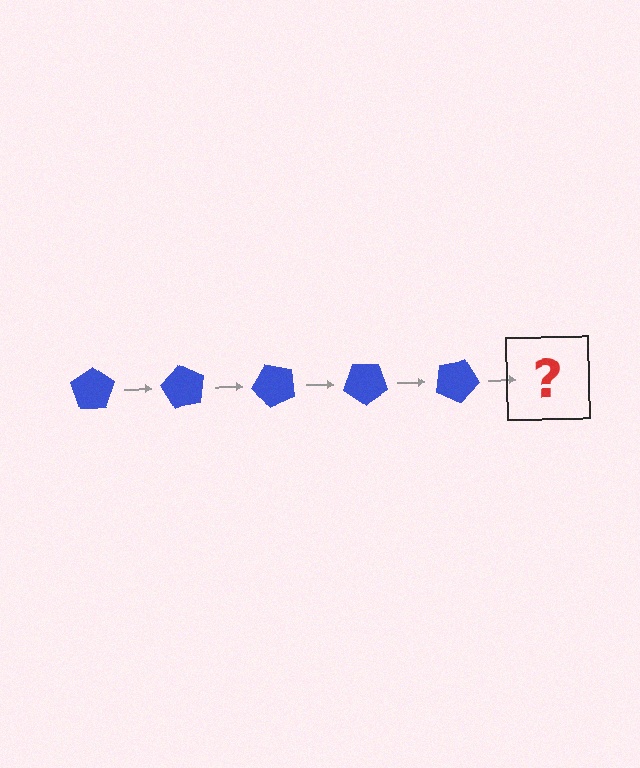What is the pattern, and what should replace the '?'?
The pattern is that the pentagon rotates 60 degrees each step. The '?' should be a blue pentagon rotated 300 degrees.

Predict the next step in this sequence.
The next step is a blue pentagon rotated 300 degrees.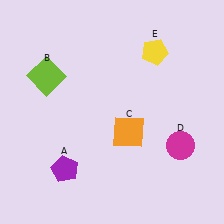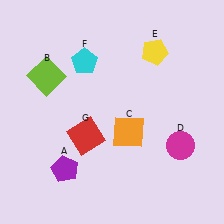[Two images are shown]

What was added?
A cyan pentagon (F), a red square (G) were added in Image 2.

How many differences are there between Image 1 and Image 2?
There are 2 differences between the two images.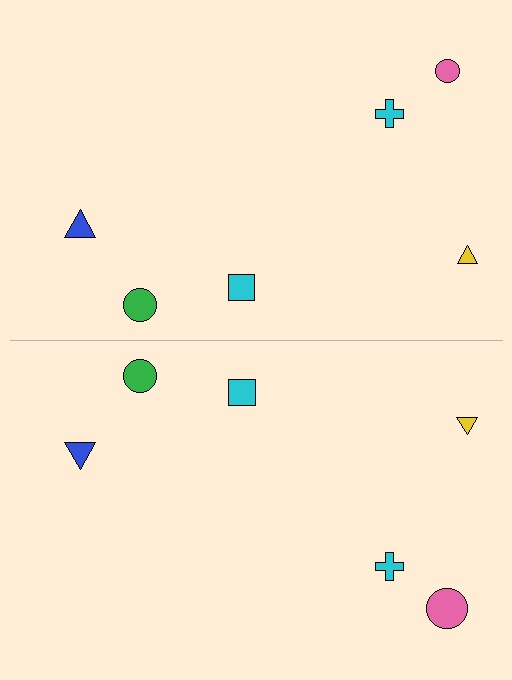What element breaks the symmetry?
The pink circle on the bottom side has a different size than its mirror counterpart.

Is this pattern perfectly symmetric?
No, the pattern is not perfectly symmetric. The pink circle on the bottom side has a different size than its mirror counterpart.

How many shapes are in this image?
There are 12 shapes in this image.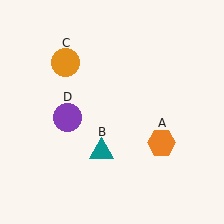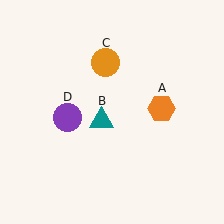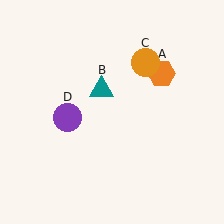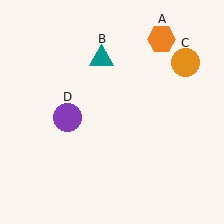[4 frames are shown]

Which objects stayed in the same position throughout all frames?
Purple circle (object D) remained stationary.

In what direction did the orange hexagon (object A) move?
The orange hexagon (object A) moved up.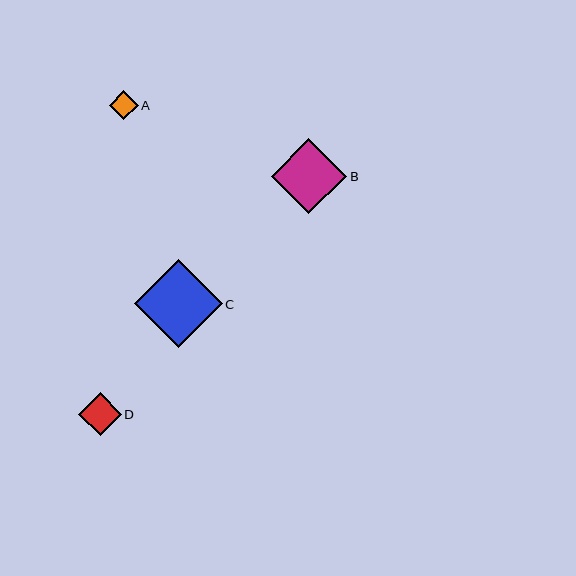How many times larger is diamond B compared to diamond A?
Diamond B is approximately 2.6 times the size of diamond A.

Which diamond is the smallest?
Diamond A is the smallest with a size of approximately 29 pixels.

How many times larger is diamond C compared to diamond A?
Diamond C is approximately 3.1 times the size of diamond A.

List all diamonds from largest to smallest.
From largest to smallest: C, B, D, A.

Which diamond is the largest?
Diamond C is the largest with a size of approximately 88 pixels.